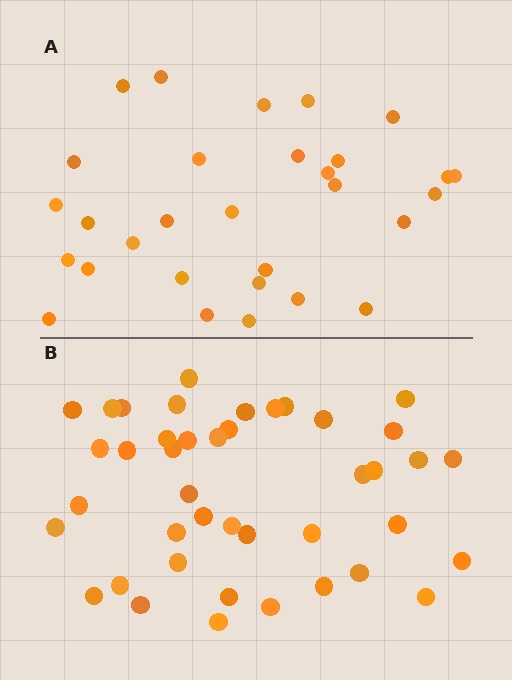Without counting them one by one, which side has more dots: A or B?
Region B (the bottom region) has more dots.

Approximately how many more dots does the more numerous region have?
Region B has roughly 12 or so more dots than region A.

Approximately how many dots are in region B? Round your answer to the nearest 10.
About 40 dots. (The exact count is 42, which rounds to 40.)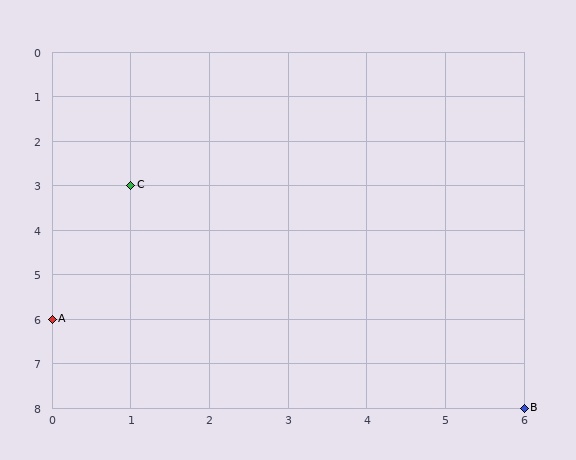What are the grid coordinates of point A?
Point A is at grid coordinates (0, 6).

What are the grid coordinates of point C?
Point C is at grid coordinates (1, 3).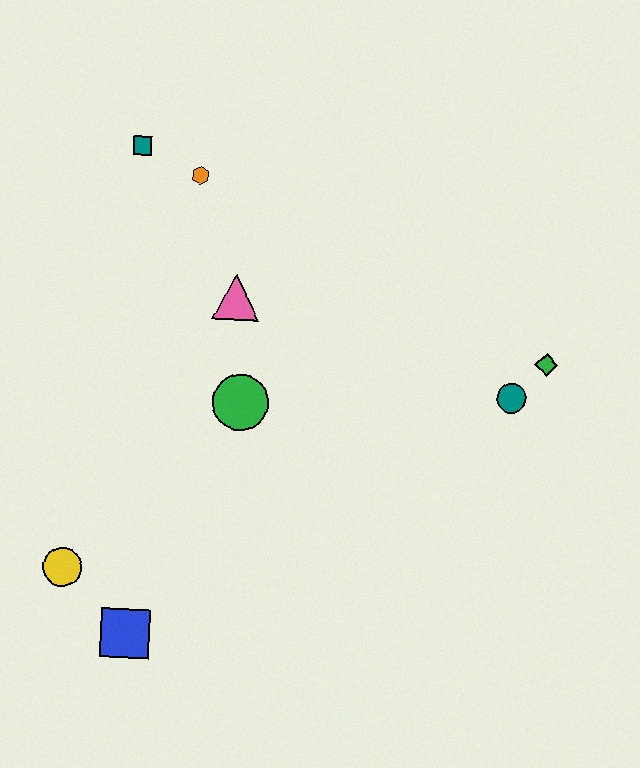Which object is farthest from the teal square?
The blue square is farthest from the teal square.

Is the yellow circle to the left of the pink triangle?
Yes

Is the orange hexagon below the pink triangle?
No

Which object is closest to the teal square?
The orange hexagon is closest to the teal square.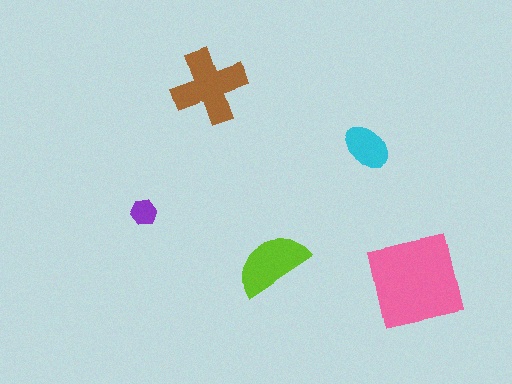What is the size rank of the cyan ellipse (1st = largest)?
4th.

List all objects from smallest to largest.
The purple hexagon, the cyan ellipse, the lime semicircle, the brown cross, the pink square.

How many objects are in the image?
There are 5 objects in the image.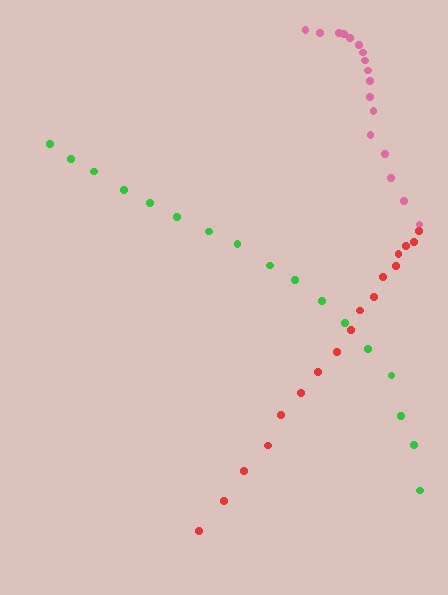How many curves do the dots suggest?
There are 3 distinct paths.